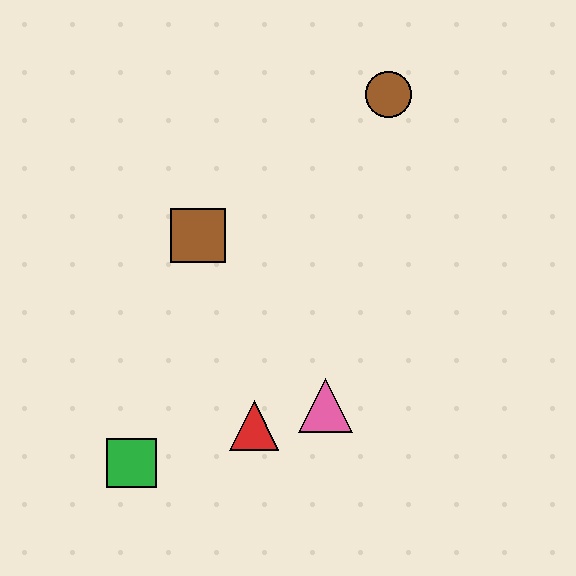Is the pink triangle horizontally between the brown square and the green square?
No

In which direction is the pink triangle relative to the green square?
The pink triangle is to the right of the green square.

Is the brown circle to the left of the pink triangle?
No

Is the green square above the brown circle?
No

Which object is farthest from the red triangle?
The brown circle is farthest from the red triangle.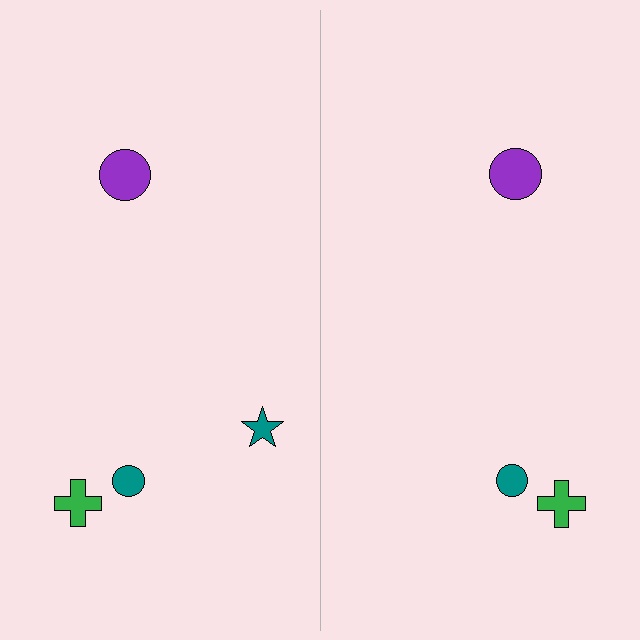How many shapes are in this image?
There are 7 shapes in this image.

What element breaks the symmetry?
A teal star is missing from the right side.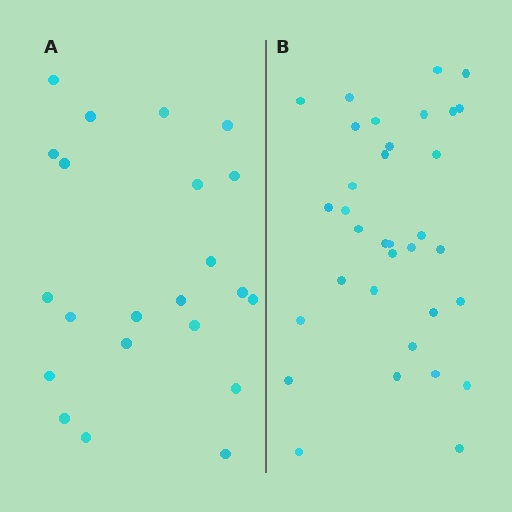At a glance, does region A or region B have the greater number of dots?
Region B (the right region) has more dots.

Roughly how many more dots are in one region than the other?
Region B has roughly 12 or so more dots than region A.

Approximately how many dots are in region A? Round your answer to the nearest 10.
About 20 dots. (The exact count is 22, which rounds to 20.)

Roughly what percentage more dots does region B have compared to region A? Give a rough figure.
About 55% more.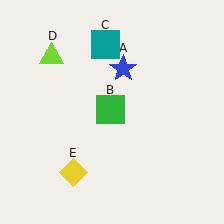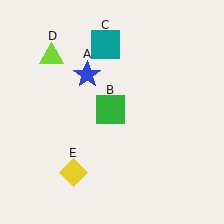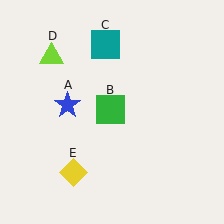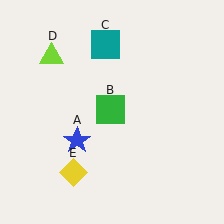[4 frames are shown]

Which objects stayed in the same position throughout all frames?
Green square (object B) and teal square (object C) and lime triangle (object D) and yellow diamond (object E) remained stationary.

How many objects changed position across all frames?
1 object changed position: blue star (object A).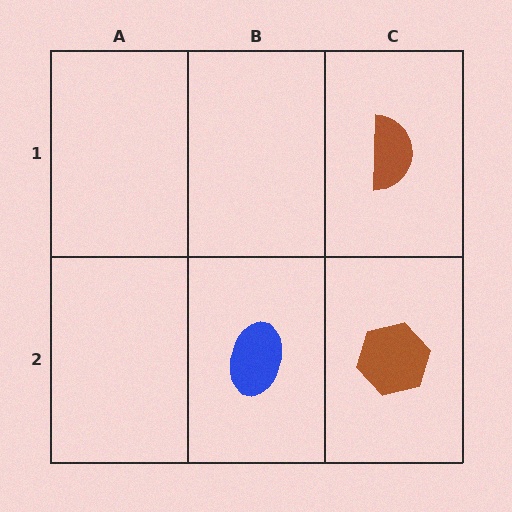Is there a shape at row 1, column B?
No, that cell is empty.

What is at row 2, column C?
A brown hexagon.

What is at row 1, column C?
A brown semicircle.